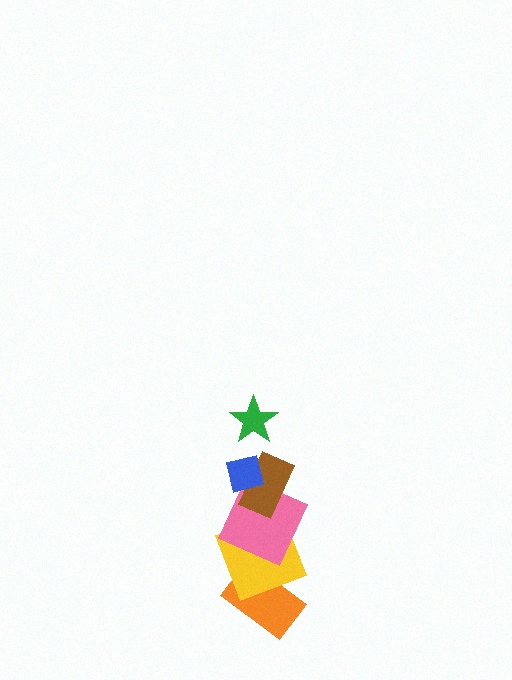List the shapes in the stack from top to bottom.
From top to bottom: the green star, the blue square, the brown rectangle, the pink square, the yellow square, the orange rectangle.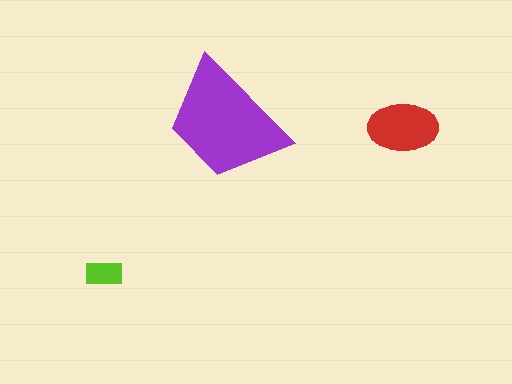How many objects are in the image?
There are 3 objects in the image.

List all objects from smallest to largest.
The lime rectangle, the red ellipse, the purple trapezoid.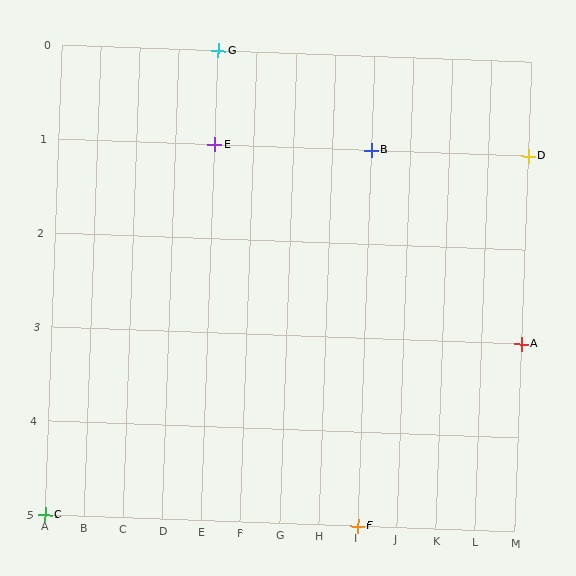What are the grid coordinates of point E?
Point E is at grid coordinates (E, 1).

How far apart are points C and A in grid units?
Points C and A are 12 columns and 2 rows apart (about 12.2 grid units diagonally).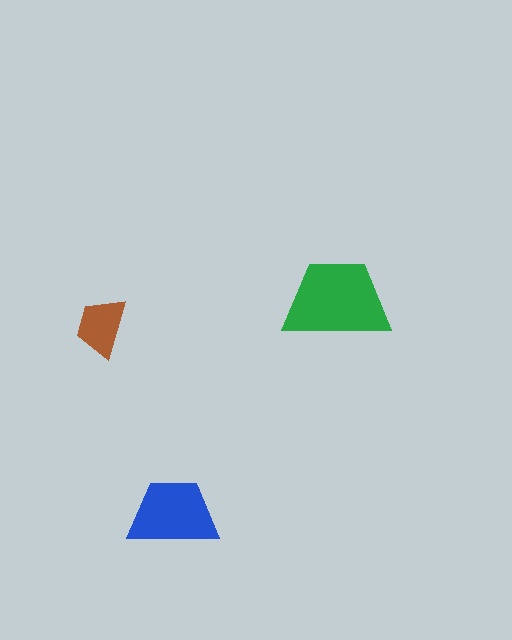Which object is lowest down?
The blue trapezoid is bottommost.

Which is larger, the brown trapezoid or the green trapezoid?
The green one.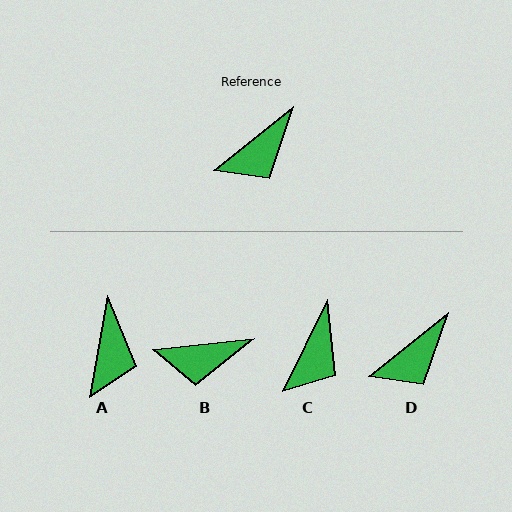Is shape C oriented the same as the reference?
No, it is off by about 25 degrees.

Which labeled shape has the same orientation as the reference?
D.